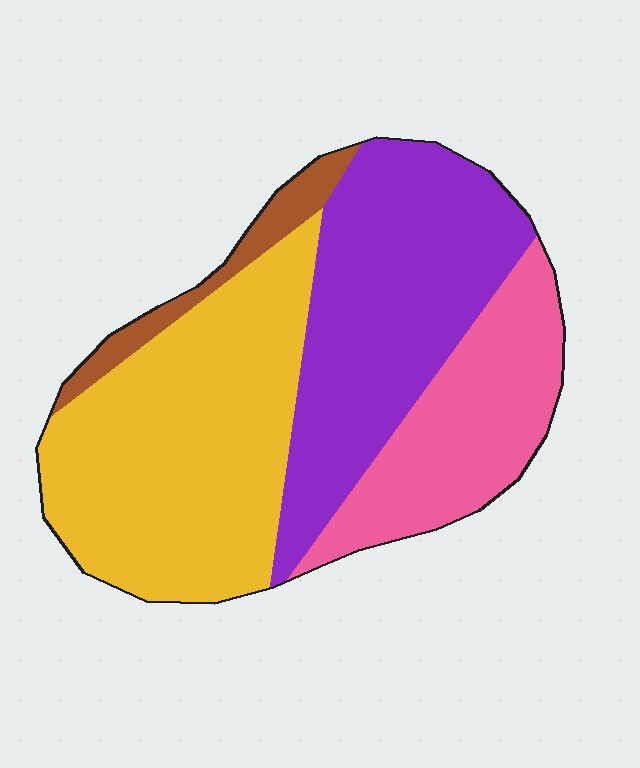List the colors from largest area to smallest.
From largest to smallest: yellow, purple, pink, brown.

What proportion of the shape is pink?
Pink takes up about one fifth (1/5) of the shape.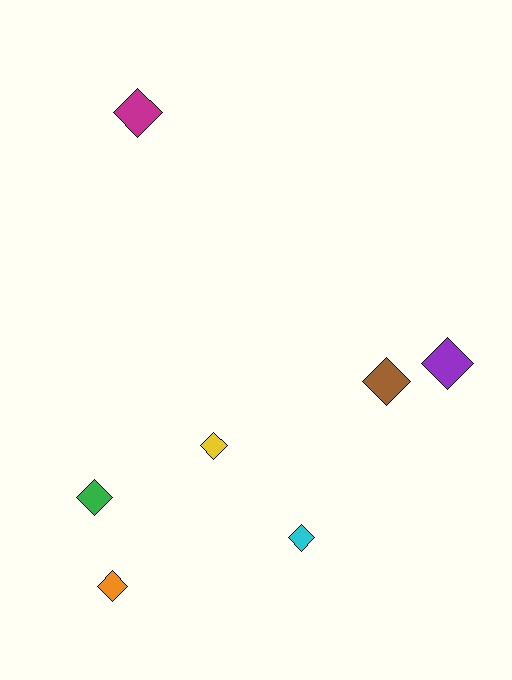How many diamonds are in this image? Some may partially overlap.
There are 7 diamonds.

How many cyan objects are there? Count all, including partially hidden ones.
There is 1 cyan object.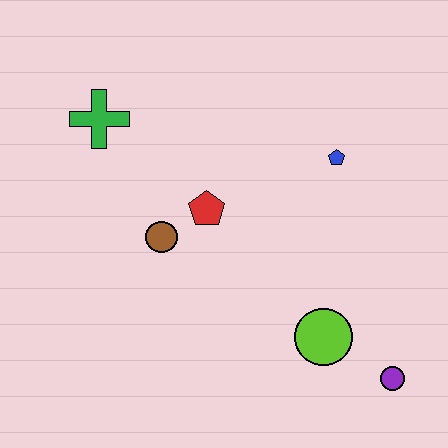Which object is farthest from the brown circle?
The purple circle is farthest from the brown circle.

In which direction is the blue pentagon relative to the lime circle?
The blue pentagon is above the lime circle.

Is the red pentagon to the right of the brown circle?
Yes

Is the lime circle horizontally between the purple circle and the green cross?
Yes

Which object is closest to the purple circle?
The lime circle is closest to the purple circle.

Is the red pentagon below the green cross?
Yes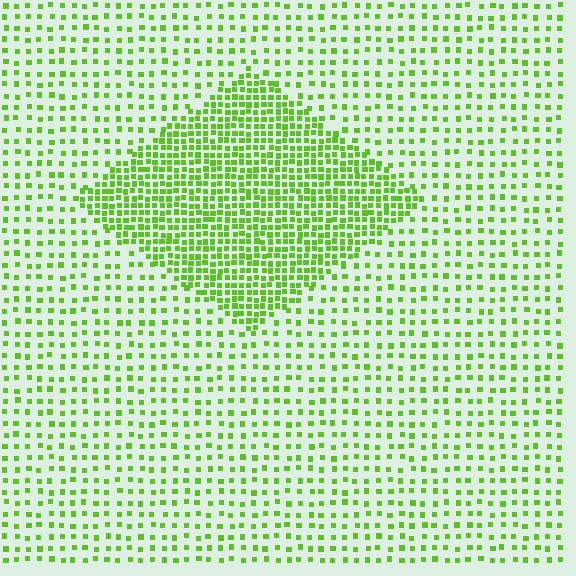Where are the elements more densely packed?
The elements are more densely packed inside the diamond boundary.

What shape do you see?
I see a diamond.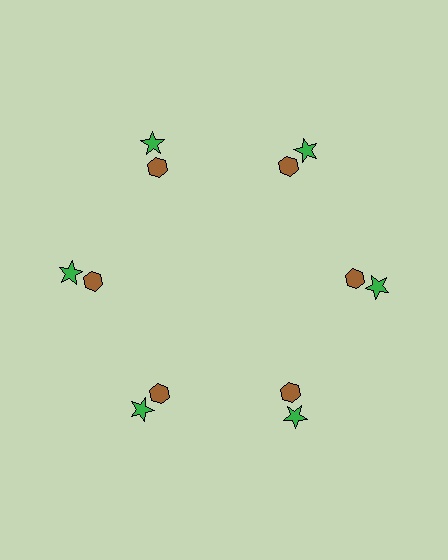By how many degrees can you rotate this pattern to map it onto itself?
The pattern maps onto itself every 60 degrees of rotation.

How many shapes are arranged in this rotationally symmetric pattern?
There are 12 shapes, arranged in 6 groups of 2.